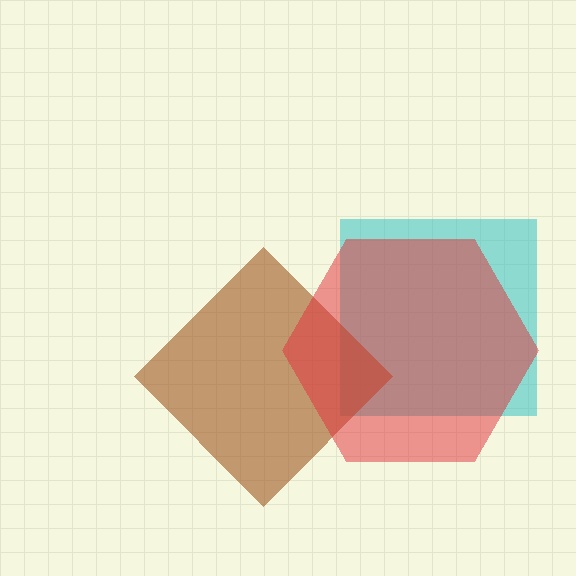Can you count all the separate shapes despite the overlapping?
Yes, there are 3 separate shapes.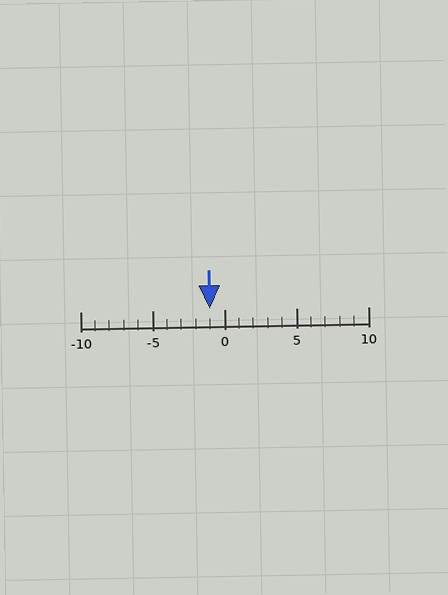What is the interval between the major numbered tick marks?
The major tick marks are spaced 5 units apart.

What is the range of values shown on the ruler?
The ruler shows values from -10 to 10.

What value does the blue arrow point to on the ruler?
The blue arrow points to approximately -1.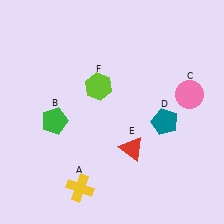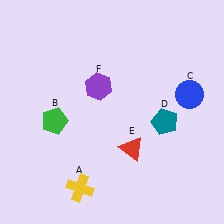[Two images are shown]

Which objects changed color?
C changed from pink to blue. F changed from lime to purple.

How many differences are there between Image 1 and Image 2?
There are 2 differences between the two images.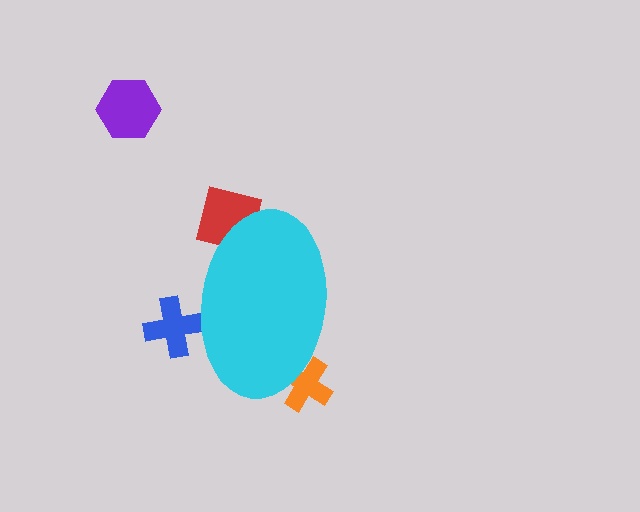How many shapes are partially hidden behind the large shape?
3 shapes are partially hidden.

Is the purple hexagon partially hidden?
No, the purple hexagon is fully visible.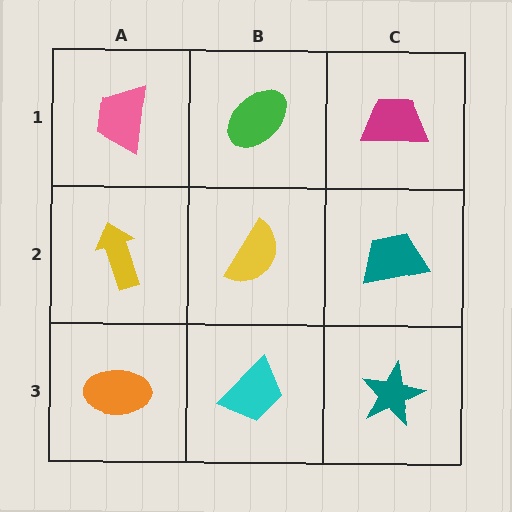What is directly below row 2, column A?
An orange ellipse.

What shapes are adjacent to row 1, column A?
A yellow arrow (row 2, column A), a green ellipse (row 1, column B).